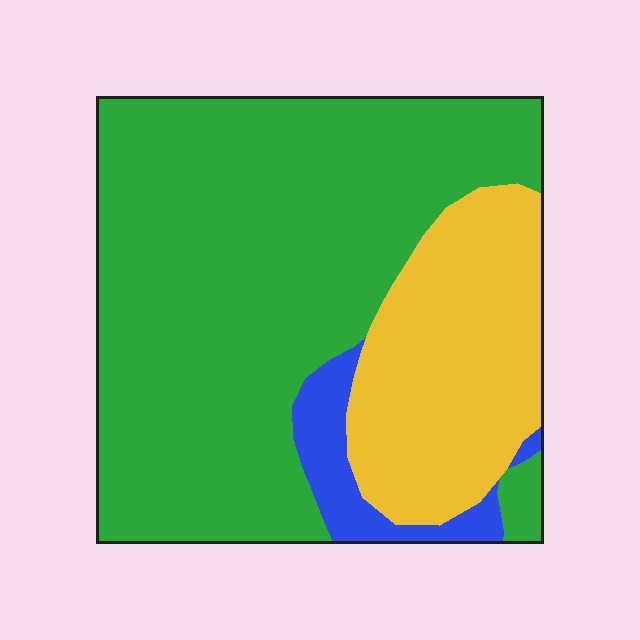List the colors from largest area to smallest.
From largest to smallest: green, yellow, blue.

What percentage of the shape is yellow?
Yellow covers about 25% of the shape.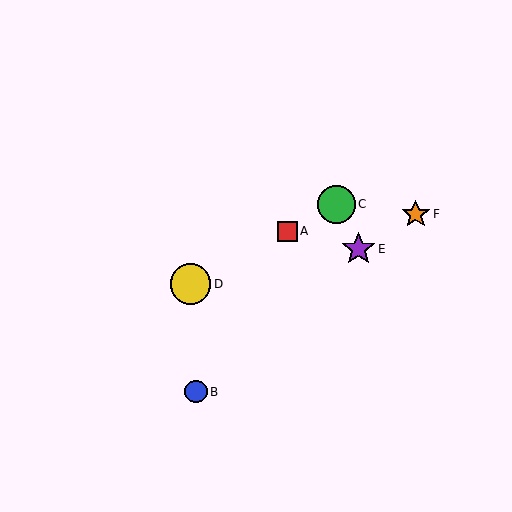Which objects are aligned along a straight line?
Objects A, C, D are aligned along a straight line.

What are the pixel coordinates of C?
Object C is at (336, 204).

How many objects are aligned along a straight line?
3 objects (A, C, D) are aligned along a straight line.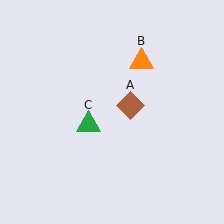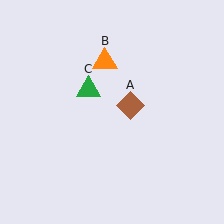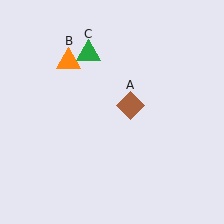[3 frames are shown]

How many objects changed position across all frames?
2 objects changed position: orange triangle (object B), green triangle (object C).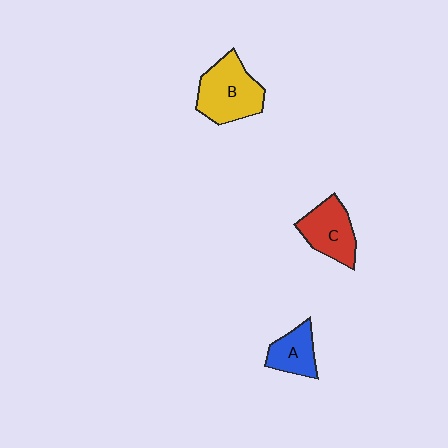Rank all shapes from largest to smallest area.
From largest to smallest: B (yellow), C (red), A (blue).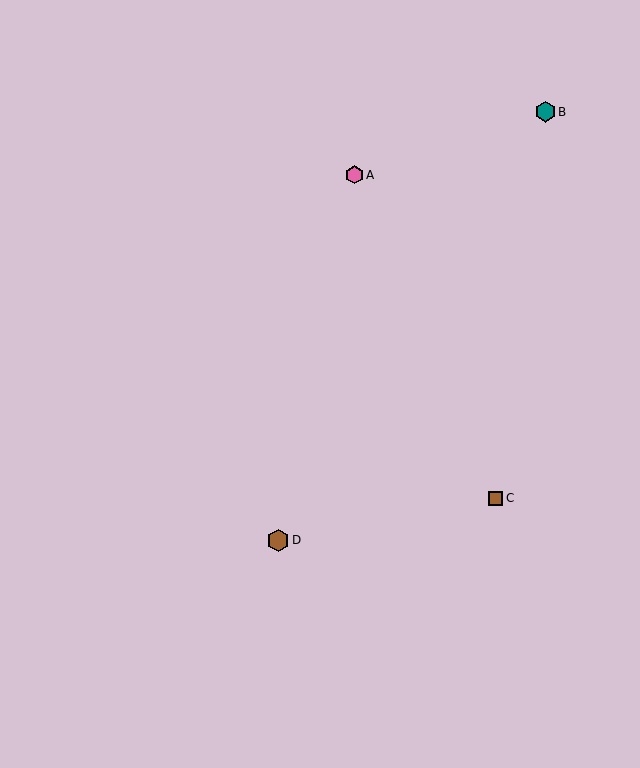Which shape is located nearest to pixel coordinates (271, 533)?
The brown hexagon (labeled D) at (278, 540) is nearest to that location.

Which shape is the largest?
The brown hexagon (labeled D) is the largest.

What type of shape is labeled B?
Shape B is a teal hexagon.